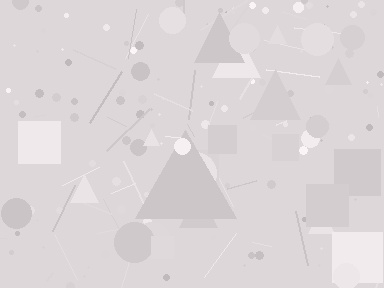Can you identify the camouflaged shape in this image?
The camouflaged shape is a triangle.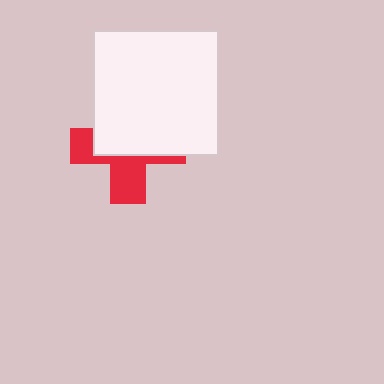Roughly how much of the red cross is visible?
A small part of it is visible (roughly 43%).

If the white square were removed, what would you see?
You would see the complete red cross.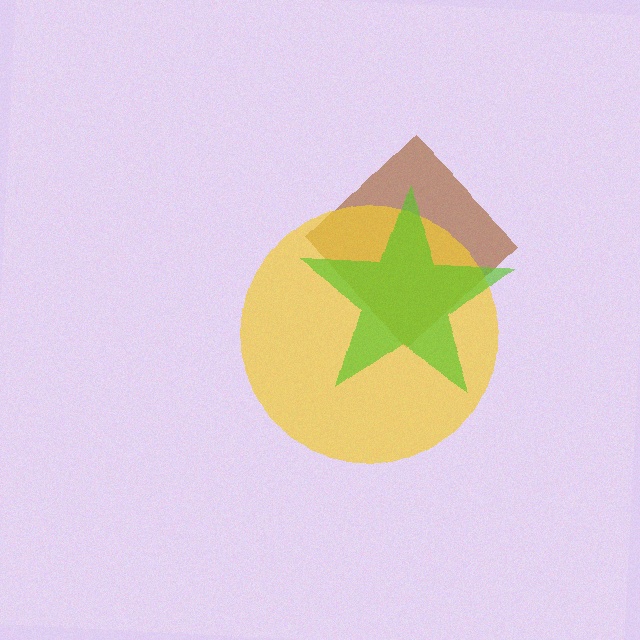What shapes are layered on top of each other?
The layered shapes are: a brown diamond, a yellow circle, a lime star.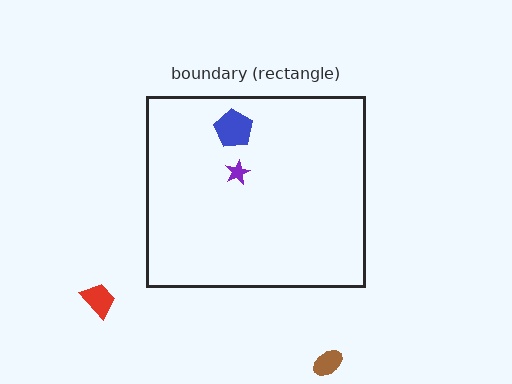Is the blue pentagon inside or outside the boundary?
Inside.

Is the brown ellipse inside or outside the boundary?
Outside.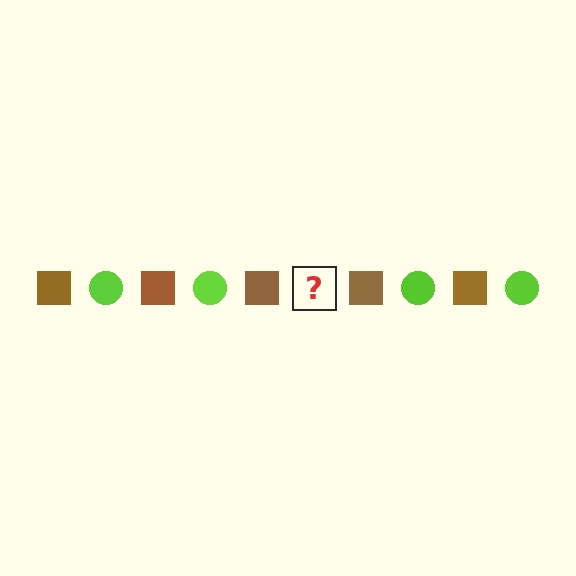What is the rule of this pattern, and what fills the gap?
The rule is that the pattern alternates between brown square and lime circle. The gap should be filled with a lime circle.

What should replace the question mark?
The question mark should be replaced with a lime circle.